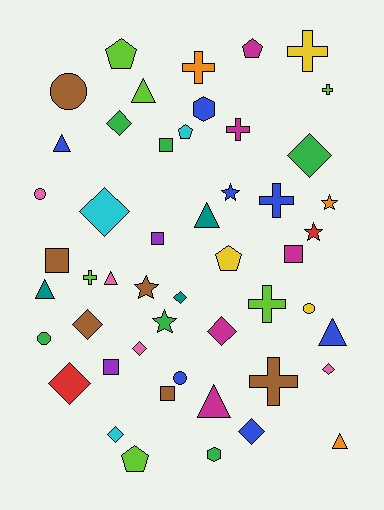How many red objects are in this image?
There are 2 red objects.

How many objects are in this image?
There are 50 objects.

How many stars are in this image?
There are 5 stars.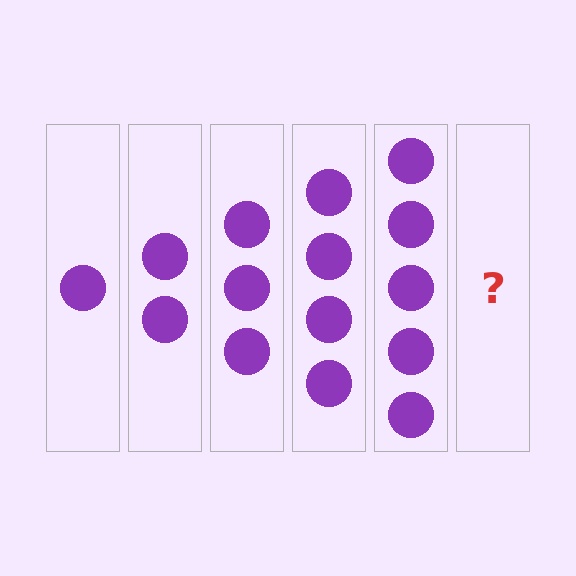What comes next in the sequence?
The next element should be 6 circles.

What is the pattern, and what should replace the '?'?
The pattern is that each step adds one more circle. The '?' should be 6 circles.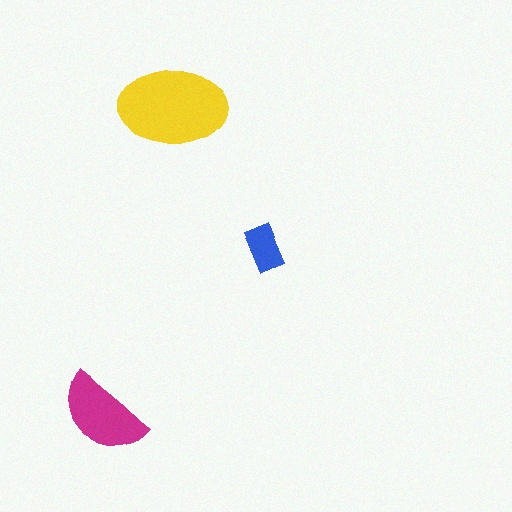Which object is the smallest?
The blue rectangle.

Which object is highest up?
The yellow ellipse is topmost.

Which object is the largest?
The yellow ellipse.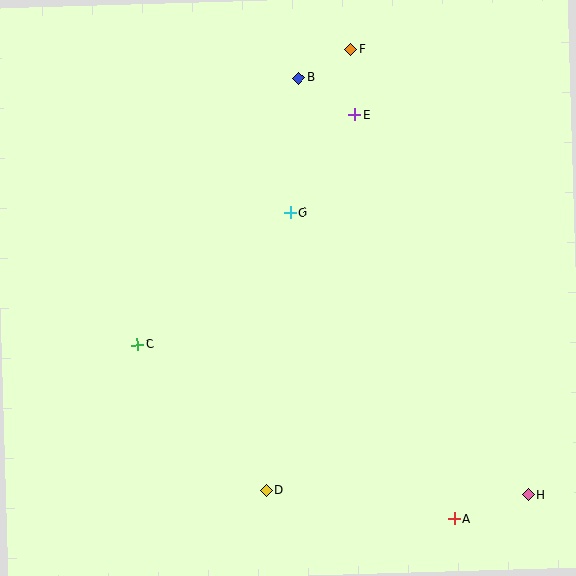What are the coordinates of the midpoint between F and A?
The midpoint between F and A is at (402, 284).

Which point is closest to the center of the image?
Point G at (290, 213) is closest to the center.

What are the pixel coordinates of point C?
Point C is at (137, 345).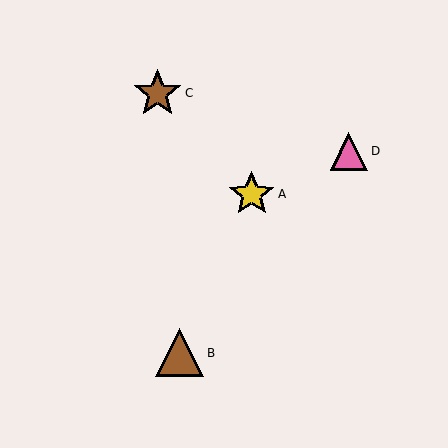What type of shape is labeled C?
Shape C is a brown star.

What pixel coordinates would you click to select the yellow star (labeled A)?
Click at (252, 194) to select the yellow star A.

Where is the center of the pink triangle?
The center of the pink triangle is at (349, 151).